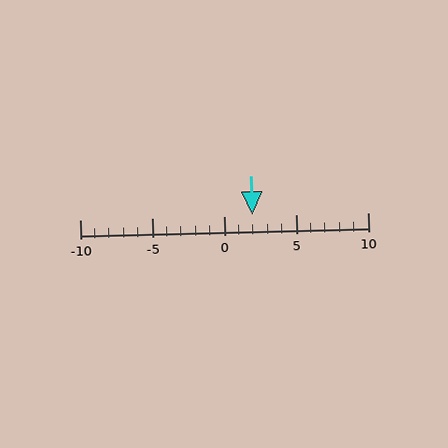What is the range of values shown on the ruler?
The ruler shows values from -10 to 10.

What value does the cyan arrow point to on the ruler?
The cyan arrow points to approximately 2.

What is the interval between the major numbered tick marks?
The major tick marks are spaced 5 units apart.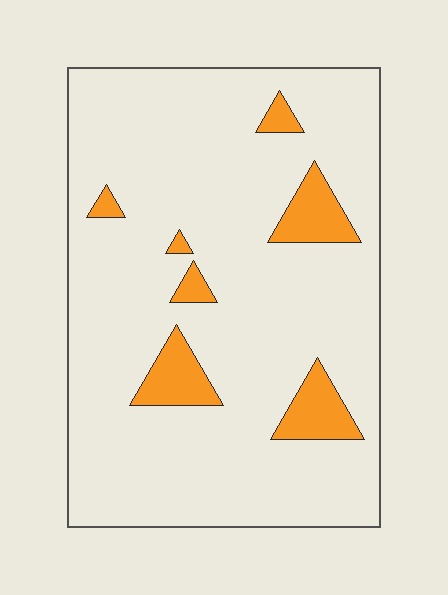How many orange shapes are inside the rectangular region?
7.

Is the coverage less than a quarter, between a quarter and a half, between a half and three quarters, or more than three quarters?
Less than a quarter.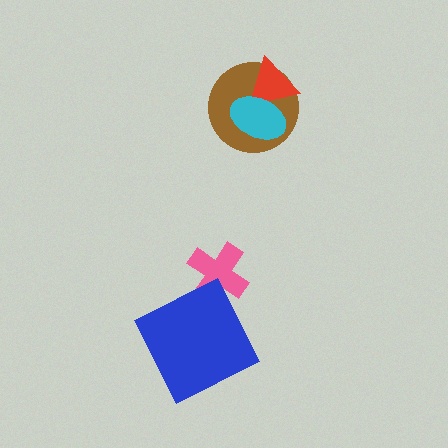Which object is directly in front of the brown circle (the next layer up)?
The red triangle is directly in front of the brown circle.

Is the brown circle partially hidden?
Yes, it is partially covered by another shape.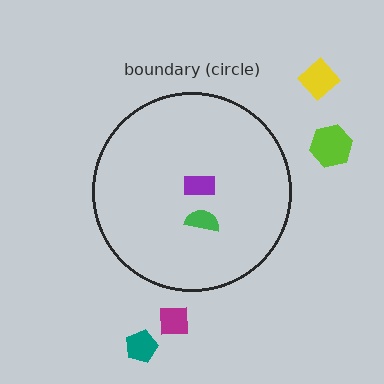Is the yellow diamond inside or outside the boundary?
Outside.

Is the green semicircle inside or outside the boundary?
Inside.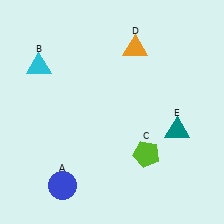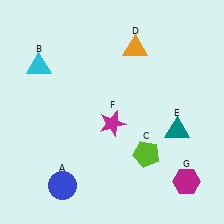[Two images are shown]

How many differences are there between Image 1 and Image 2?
There are 2 differences between the two images.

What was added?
A magenta star (F), a magenta hexagon (G) were added in Image 2.